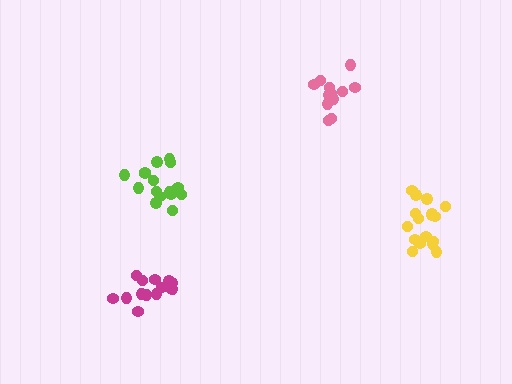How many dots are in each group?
Group 1: 17 dots, Group 2: 14 dots, Group 3: 12 dots, Group 4: 16 dots (59 total).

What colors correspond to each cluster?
The clusters are colored: yellow, magenta, pink, lime.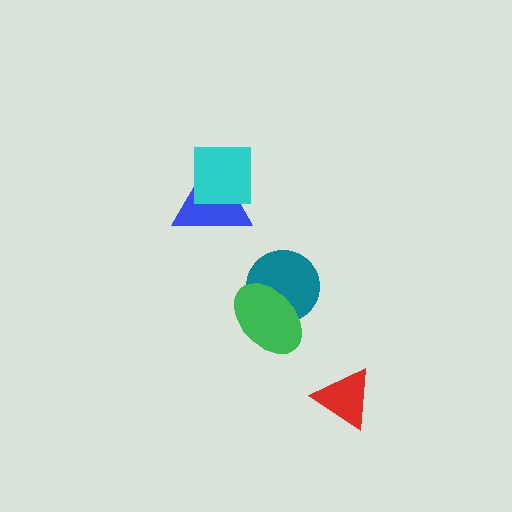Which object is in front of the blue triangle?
The cyan square is in front of the blue triangle.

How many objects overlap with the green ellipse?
1 object overlaps with the green ellipse.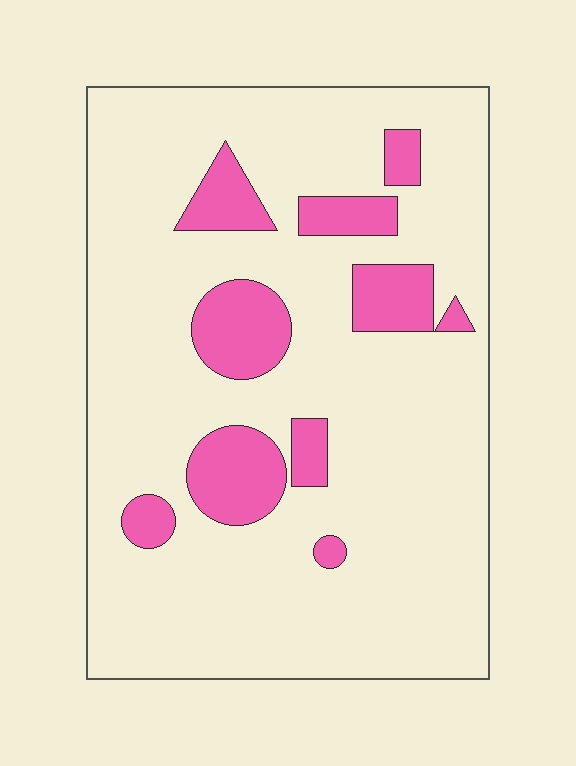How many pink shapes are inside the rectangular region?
10.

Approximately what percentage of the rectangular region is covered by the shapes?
Approximately 15%.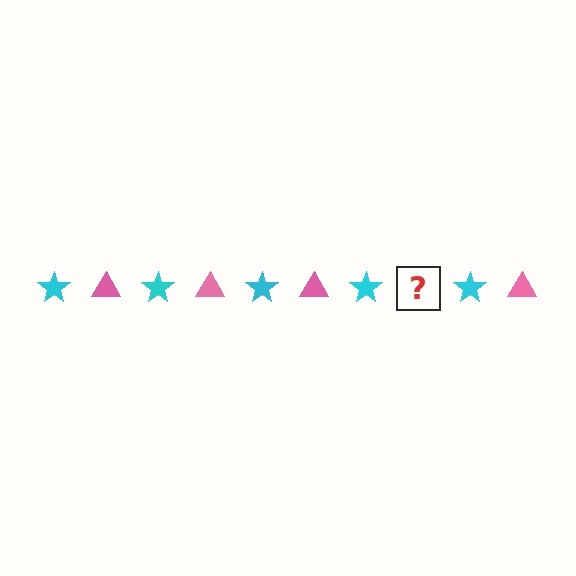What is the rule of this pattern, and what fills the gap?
The rule is that the pattern alternates between cyan star and pink triangle. The gap should be filled with a pink triangle.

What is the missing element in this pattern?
The missing element is a pink triangle.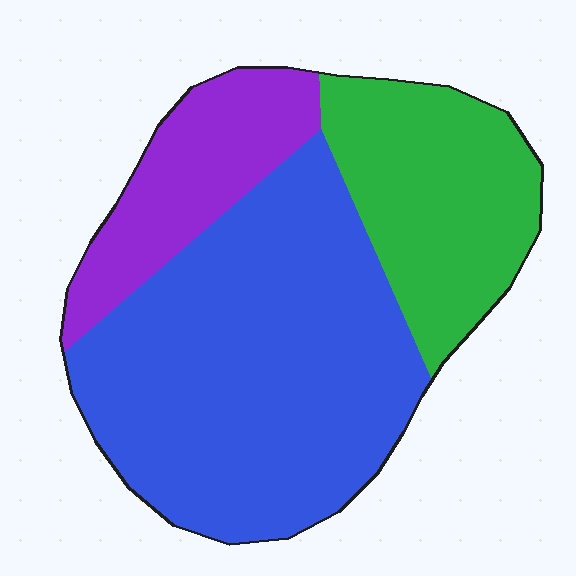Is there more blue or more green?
Blue.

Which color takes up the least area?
Purple, at roughly 20%.